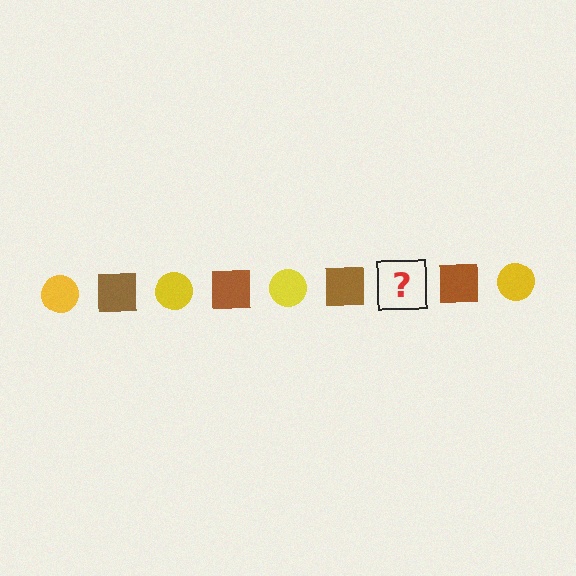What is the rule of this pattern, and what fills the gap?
The rule is that the pattern alternates between yellow circle and brown square. The gap should be filled with a yellow circle.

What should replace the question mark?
The question mark should be replaced with a yellow circle.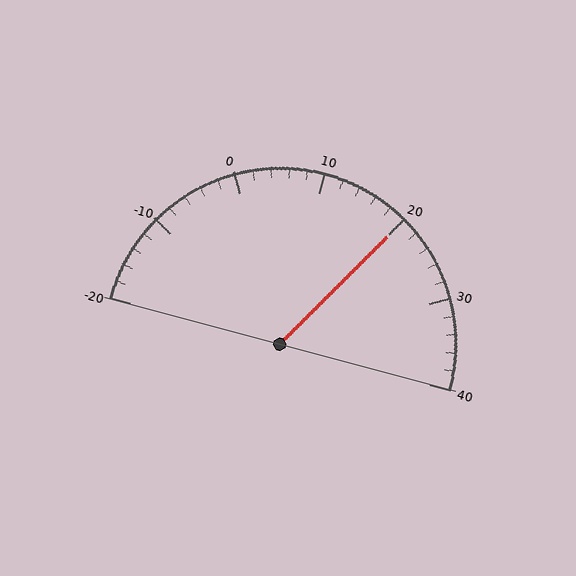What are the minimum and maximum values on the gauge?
The gauge ranges from -20 to 40.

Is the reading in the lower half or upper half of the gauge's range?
The reading is in the upper half of the range (-20 to 40).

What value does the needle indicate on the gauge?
The needle indicates approximately 20.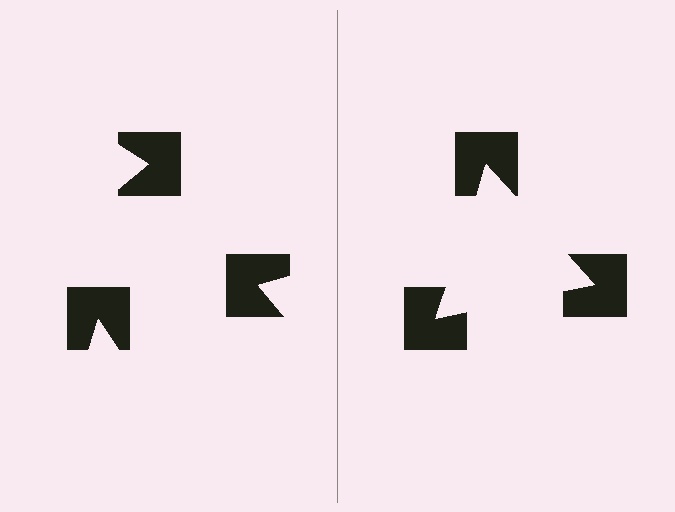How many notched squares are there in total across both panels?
6 — 3 on each side.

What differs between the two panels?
The notched squares are positioned identically on both sides; only the wedge orientations differ. On the right they align to a triangle; on the left they are misaligned.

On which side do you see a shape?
An illusory triangle appears on the right side. On the left side the wedge cuts are rotated, so no coherent shape forms.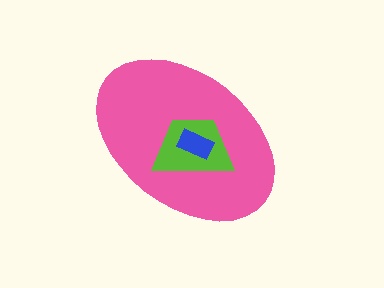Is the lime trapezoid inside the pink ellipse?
Yes.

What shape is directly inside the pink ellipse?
The lime trapezoid.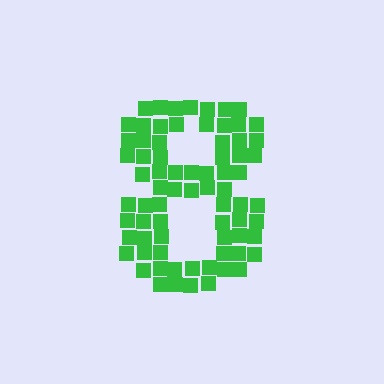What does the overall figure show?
The overall figure shows the digit 8.